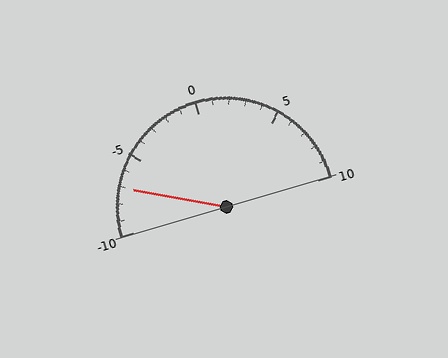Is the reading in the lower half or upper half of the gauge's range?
The reading is in the lower half of the range (-10 to 10).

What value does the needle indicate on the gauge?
The needle indicates approximately -7.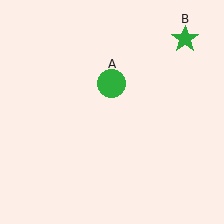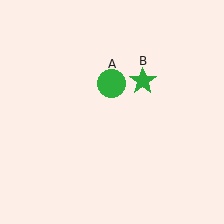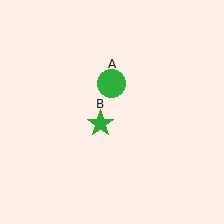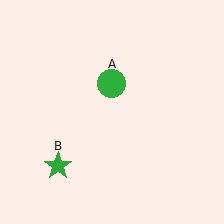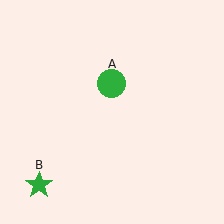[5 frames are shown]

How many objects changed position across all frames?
1 object changed position: green star (object B).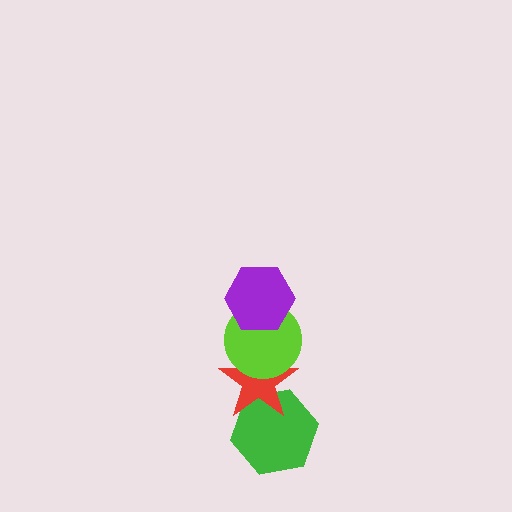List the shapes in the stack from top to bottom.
From top to bottom: the purple hexagon, the lime circle, the red star, the green hexagon.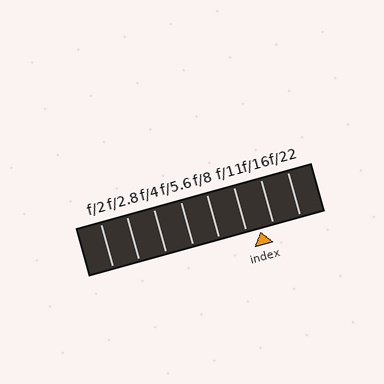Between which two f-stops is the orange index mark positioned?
The index mark is between f/11 and f/16.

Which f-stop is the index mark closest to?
The index mark is closest to f/16.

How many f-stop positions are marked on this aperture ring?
There are 8 f-stop positions marked.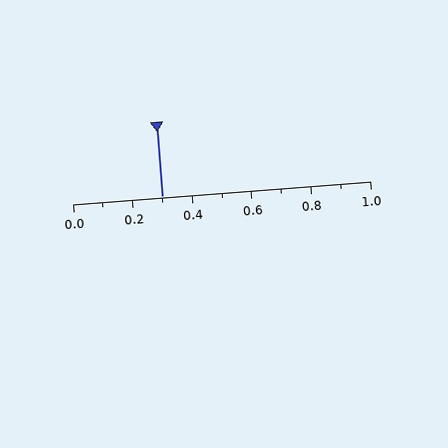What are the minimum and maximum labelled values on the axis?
The axis runs from 0.0 to 1.0.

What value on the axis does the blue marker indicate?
The marker indicates approximately 0.3.